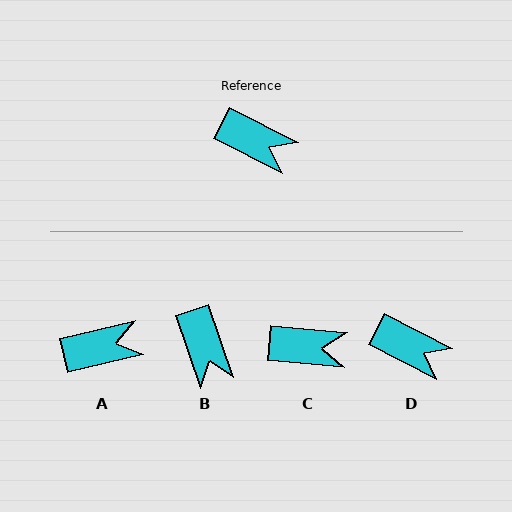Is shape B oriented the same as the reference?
No, it is off by about 44 degrees.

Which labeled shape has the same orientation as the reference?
D.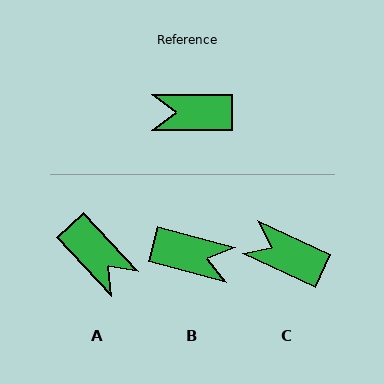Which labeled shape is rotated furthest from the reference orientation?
B, about 164 degrees away.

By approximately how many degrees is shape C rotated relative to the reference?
Approximately 25 degrees clockwise.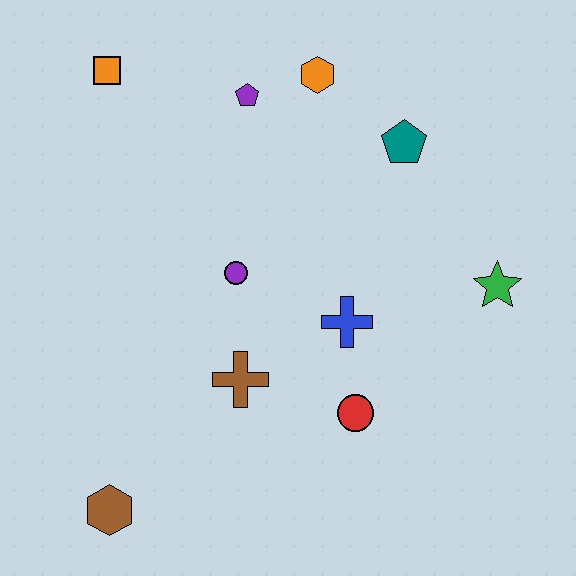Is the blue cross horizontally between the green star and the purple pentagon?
Yes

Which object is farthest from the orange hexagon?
The brown hexagon is farthest from the orange hexagon.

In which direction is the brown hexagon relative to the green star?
The brown hexagon is to the left of the green star.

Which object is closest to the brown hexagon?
The brown cross is closest to the brown hexagon.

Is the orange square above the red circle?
Yes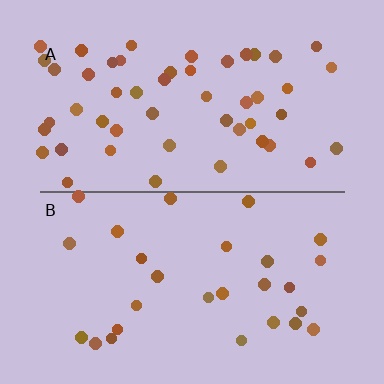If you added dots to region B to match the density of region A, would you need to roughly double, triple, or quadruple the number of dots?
Approximately double.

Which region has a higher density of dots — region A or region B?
A (the top).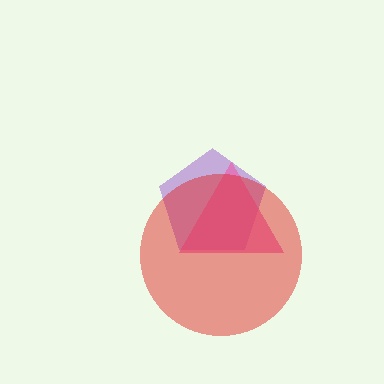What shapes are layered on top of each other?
The layered shapes are: a purple pentagon, a pink triangle, a red circle.